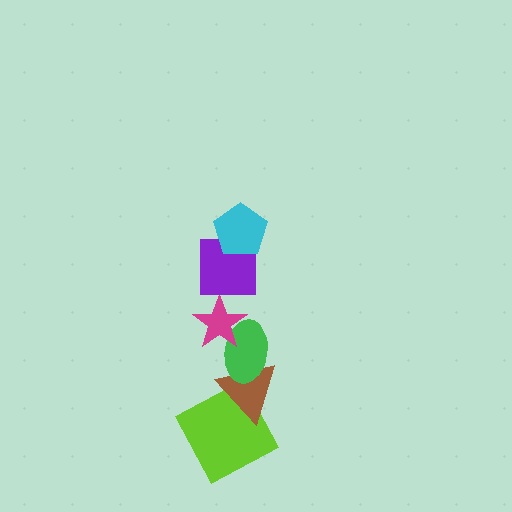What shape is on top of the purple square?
The cyan pentagon is on top of the purple square.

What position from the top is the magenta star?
The magenta star is 3rd from the top.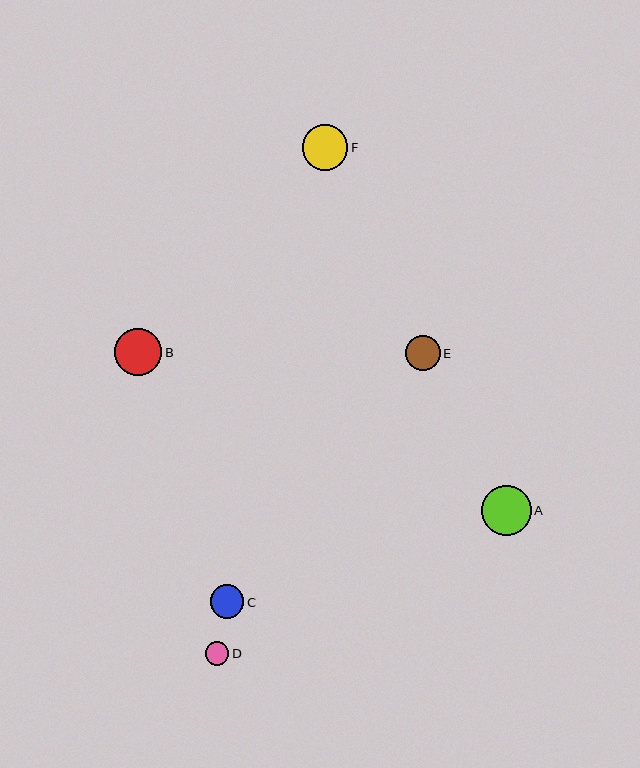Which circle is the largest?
Circle A is the largest with a size of approximately 50 pixels.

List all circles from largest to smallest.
From largest to smallest: A, B, F, E, C, D.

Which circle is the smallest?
Circle D is the smallest with a size of approximately 24 pixels.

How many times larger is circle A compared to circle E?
Circle A is approximately 1.4 times the size of circle E.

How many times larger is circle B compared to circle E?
Circle B is approximately 1.4 times the size of circle E.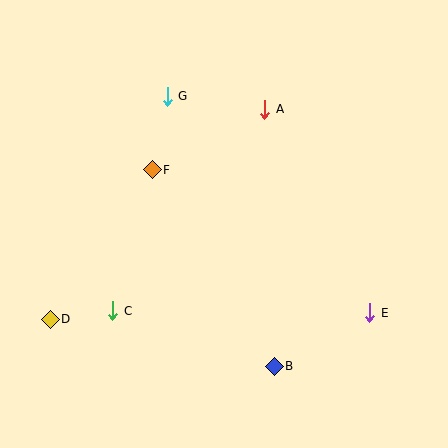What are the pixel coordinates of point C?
Point C is at (113, 311).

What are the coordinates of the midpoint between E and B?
The midpoint between E and B is at (322, 340).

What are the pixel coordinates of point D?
Point D is at (50, 319).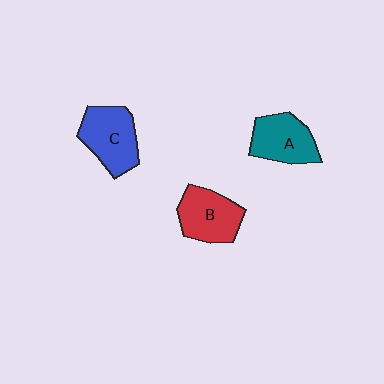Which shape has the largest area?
Shape C (blue).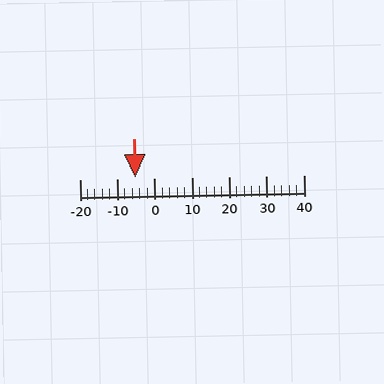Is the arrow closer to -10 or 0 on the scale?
The arrow is closer to -10.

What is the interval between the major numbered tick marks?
The major tick marks are spaced 10 units apart.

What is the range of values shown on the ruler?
The ruler shows values from -20 to 40.